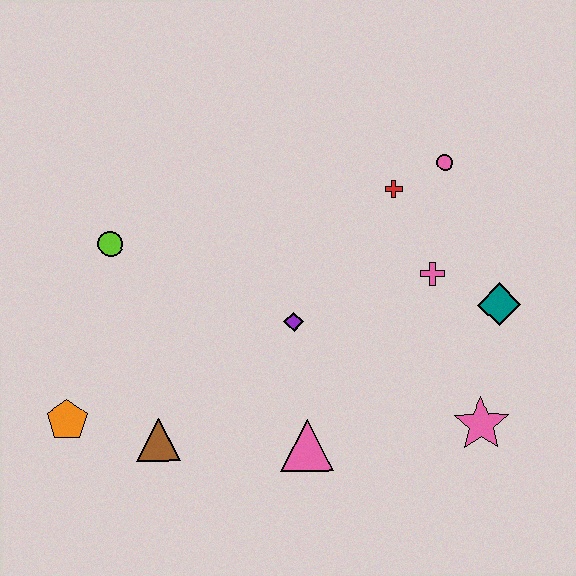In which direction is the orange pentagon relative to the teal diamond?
The orange pentagon is to the left of the teal diamond.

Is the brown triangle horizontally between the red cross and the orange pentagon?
Yes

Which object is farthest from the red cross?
The orange pentagon is farthest from the red cross.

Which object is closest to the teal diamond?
The pink cross is closest to the teal diamond.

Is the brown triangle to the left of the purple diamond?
Yes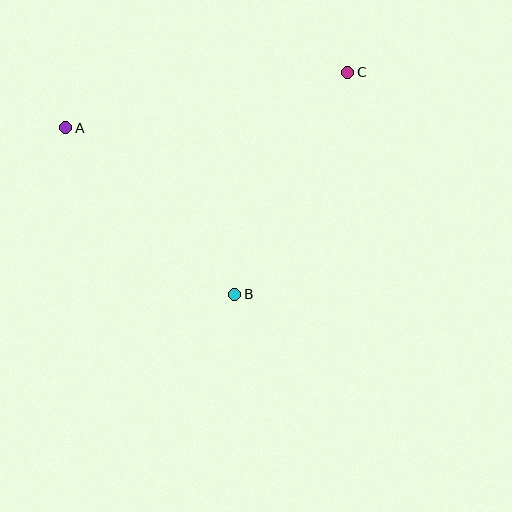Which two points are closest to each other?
Points A and B are closest to each other.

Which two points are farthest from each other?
Points A and C are farthest from each other.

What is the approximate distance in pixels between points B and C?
The distance between B and C is approximately 249 pixels.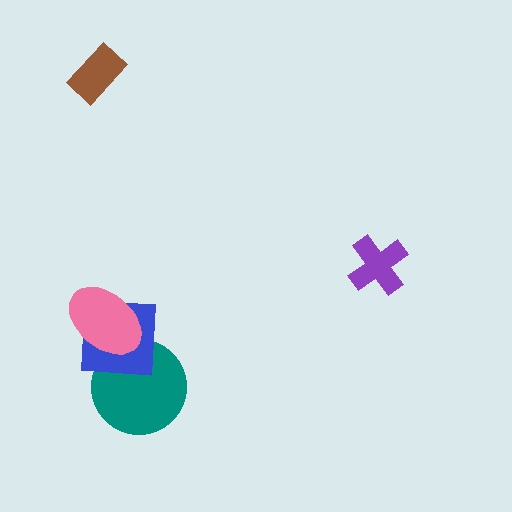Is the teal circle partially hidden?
Yes, it is partially covered by another shape.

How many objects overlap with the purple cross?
0 objects overlap with the purple cross.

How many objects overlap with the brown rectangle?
0 objects overlap with the brown rectangle.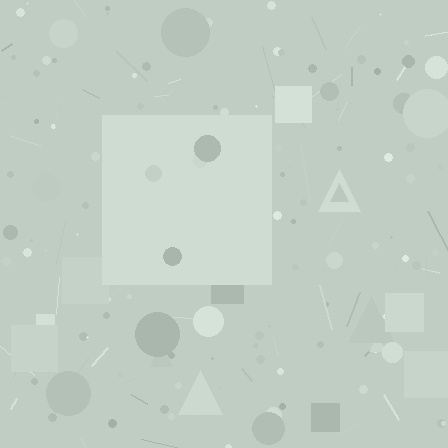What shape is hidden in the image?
A square is hidden in the image.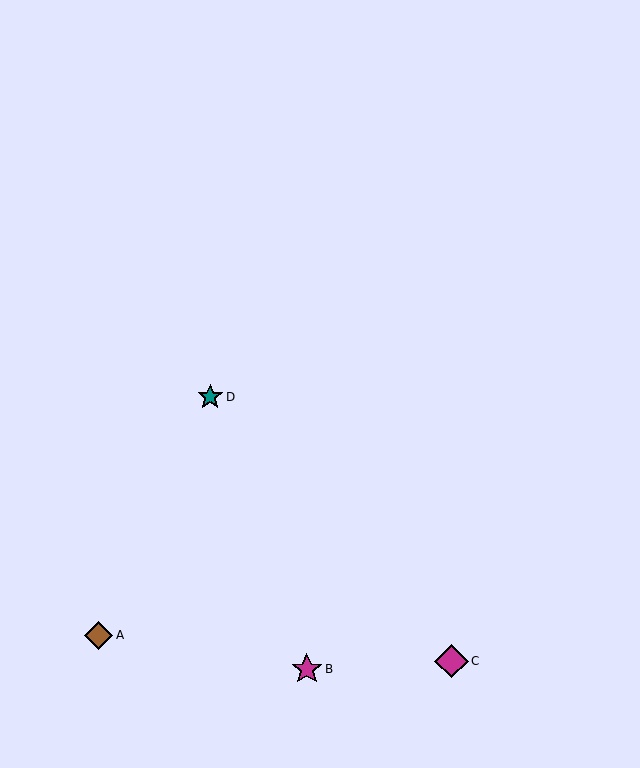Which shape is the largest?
The magenta diamond (labeled C) is the largest.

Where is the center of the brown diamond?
The center of the brown diamond is at (99, 635).